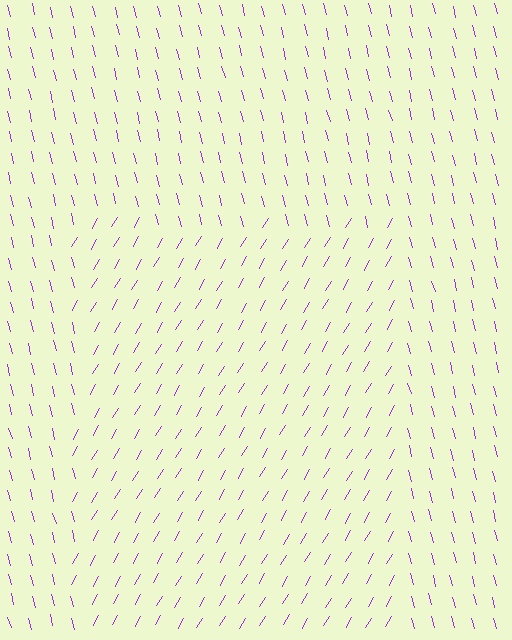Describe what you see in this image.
The image is filled with small purple line segments. A rectangle region in the image has lines oriented differently from the surrounding lines, creating a visible texture boundary.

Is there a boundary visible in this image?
Yes, there is a texture boundary formed by a change in line orientation.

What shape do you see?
I see a rectangle.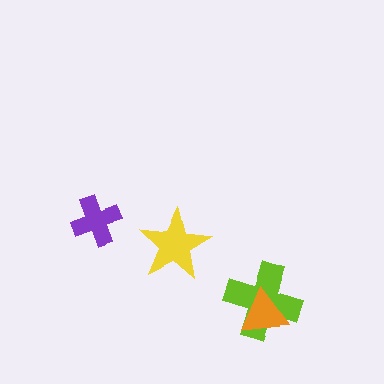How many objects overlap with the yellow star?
0 objects overlap with the yellow star.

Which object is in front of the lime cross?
The orange triangle is in front of the lime cross.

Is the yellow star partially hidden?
No, no other shape covers it.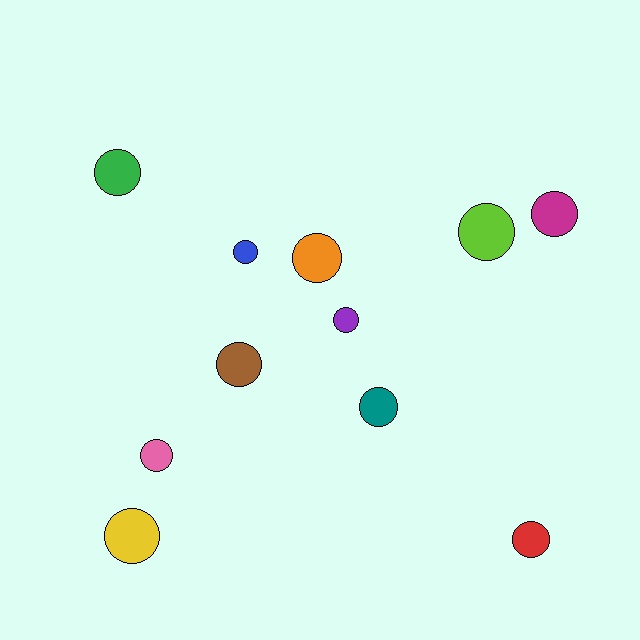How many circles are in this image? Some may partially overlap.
There are 11 circles.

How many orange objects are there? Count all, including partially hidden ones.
There is 1 orange object.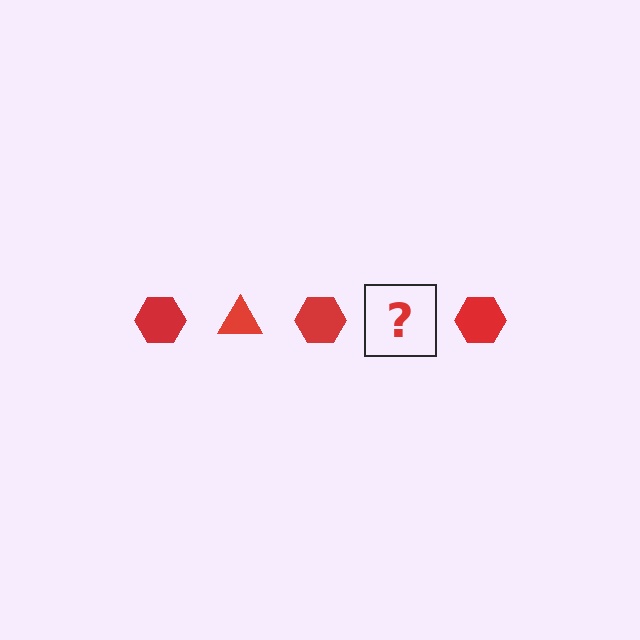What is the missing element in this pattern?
The missing element is a red triangle.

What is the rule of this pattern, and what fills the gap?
The rule is that the pattern cycles through hexagon, triangle shapes in red. The gap should be filled with a red triangle.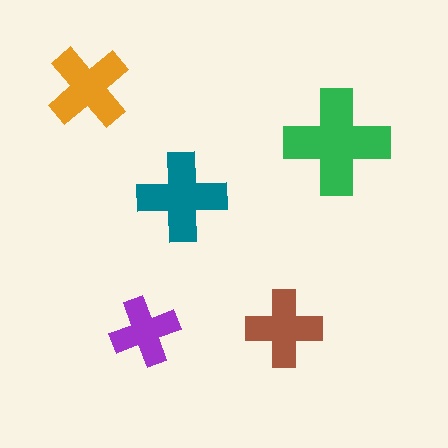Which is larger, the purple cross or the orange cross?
The orange one.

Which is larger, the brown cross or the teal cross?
The teal one.